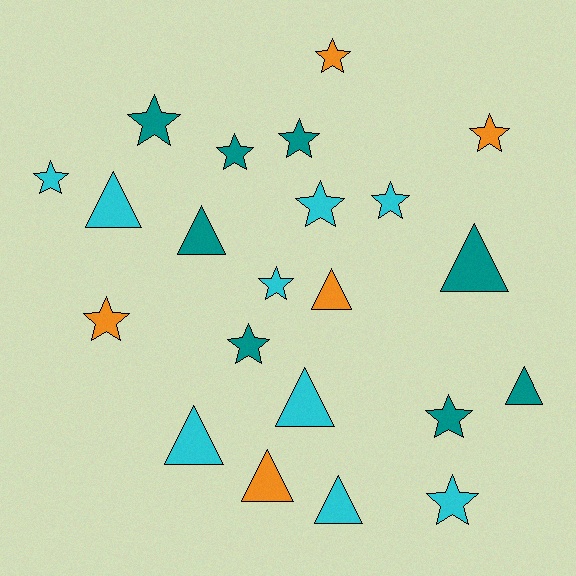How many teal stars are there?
There are 5 teal stars.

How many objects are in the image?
There are 22 objects.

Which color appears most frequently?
Cyan, with 9 objects.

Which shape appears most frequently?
Star, with 13 objects.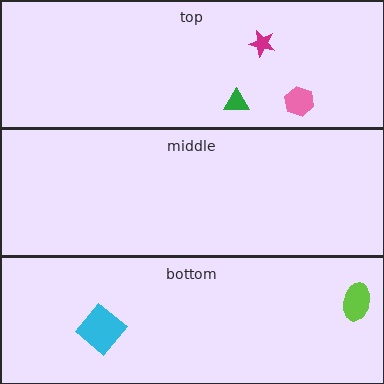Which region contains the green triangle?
The top region.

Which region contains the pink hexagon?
The top region.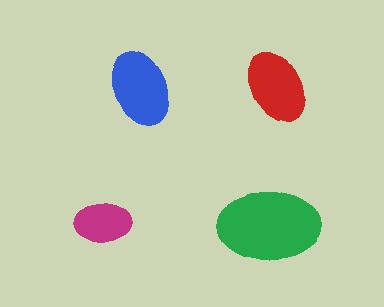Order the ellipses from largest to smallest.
the green one, the blue one, the red one, the magenta one.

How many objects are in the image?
There are 4 objects in the image.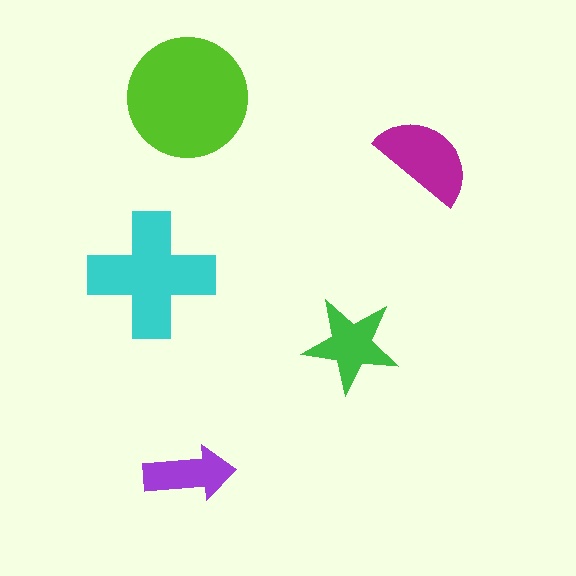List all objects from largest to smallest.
The lime circle, the cyan cross, the magenta semicircle, the green star, the purple arrow.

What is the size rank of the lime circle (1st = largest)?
1st.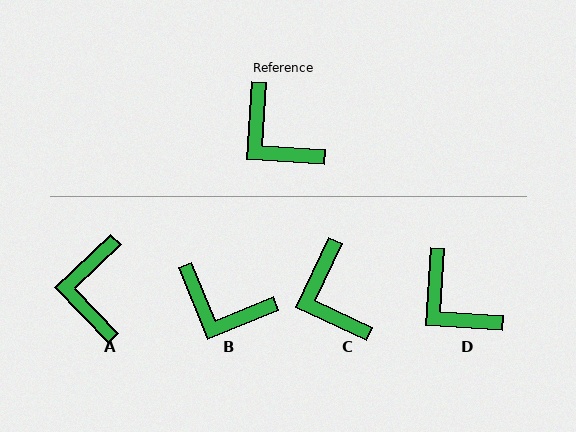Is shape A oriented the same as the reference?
No, it is off by about 43 degrees.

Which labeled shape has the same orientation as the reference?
D.